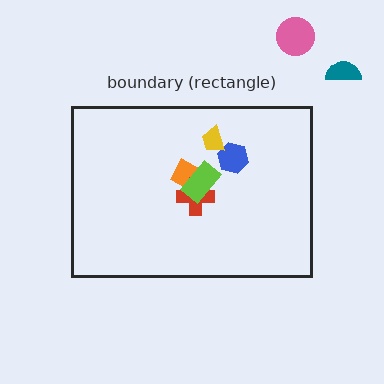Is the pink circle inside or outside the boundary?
Outside.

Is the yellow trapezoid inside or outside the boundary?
Inside.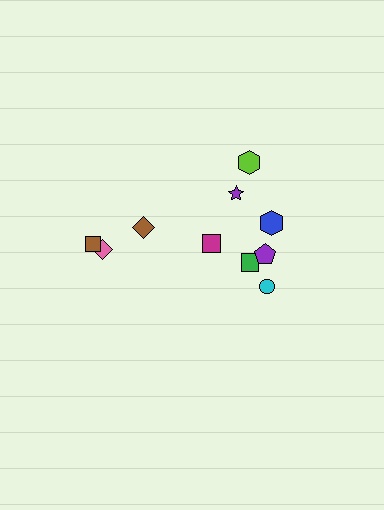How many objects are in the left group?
There are 3 objects.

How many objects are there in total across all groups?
There are 10 objects.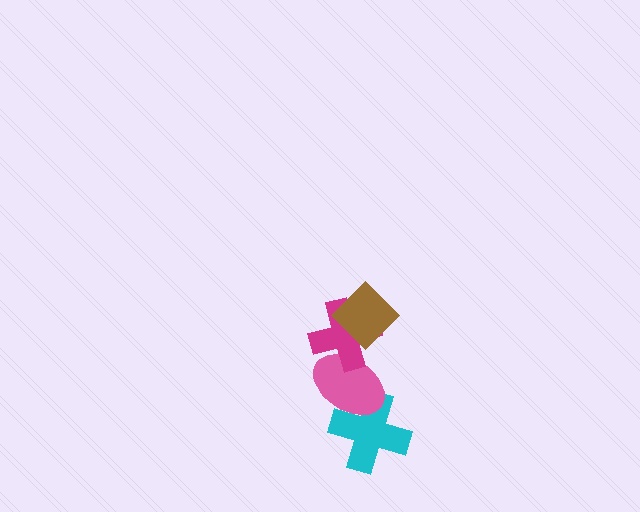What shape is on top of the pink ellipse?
The magenta cross is on top of the pink ellipse.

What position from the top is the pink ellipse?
The pink ellipse is 3rd from the top.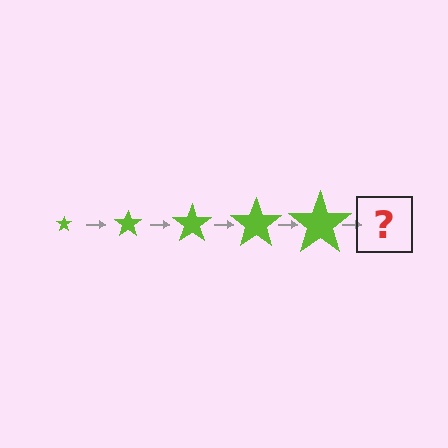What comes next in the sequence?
The next element should be a lime star, larger than the previous one.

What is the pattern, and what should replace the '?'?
The pattern is that the star gets progressively larger each step. The '?' should be a lime star, larger than the previous one.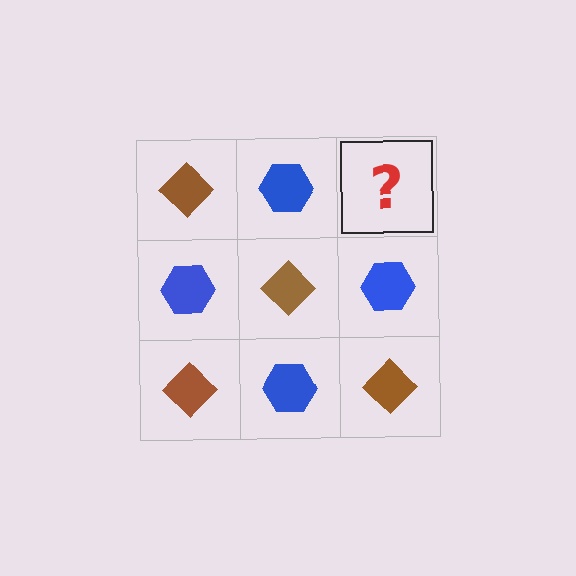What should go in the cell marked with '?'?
The missing cell should contain a brown diamond.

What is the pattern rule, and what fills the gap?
The rule is that it alternates brown diamond and blue hexagon in a checkerboard pattern. The gap should be filled with a brown diamond.